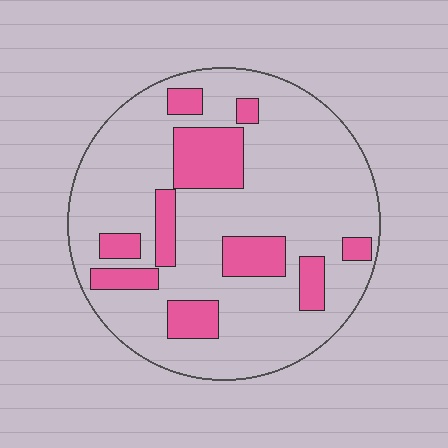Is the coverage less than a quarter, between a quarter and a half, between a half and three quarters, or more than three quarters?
Less than a quarter.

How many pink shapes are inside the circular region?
10.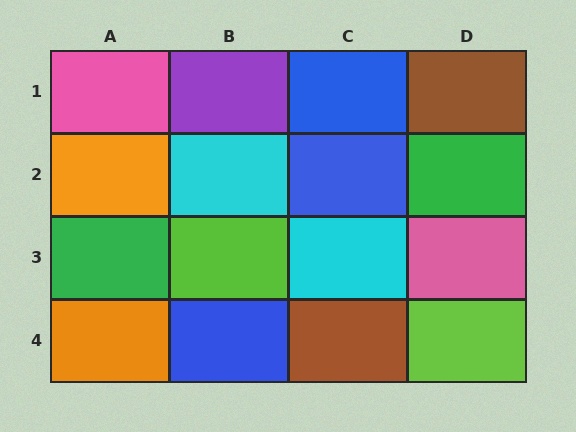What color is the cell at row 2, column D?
Green.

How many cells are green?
2 cells are green.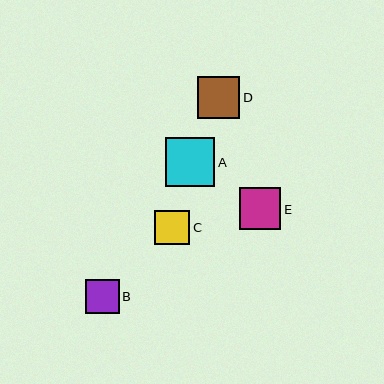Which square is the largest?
Square A is the largest with a size of approximately 49 pixels.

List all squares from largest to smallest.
From largest to smallest: A, D, E, C, B.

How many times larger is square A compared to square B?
Square A is approximately 1.4 times the size of square B.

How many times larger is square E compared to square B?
Square E is approximately 1.2 times the size of square B.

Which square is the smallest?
Square B is the smallest with a size of approximately 34 pixels.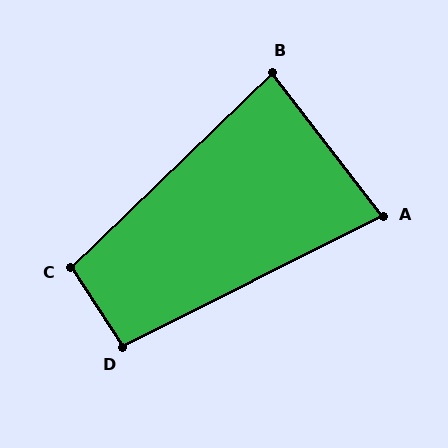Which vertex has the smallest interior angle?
A, at approximately 79 degrees.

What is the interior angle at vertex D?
Approximately 97 degrees (obtuse).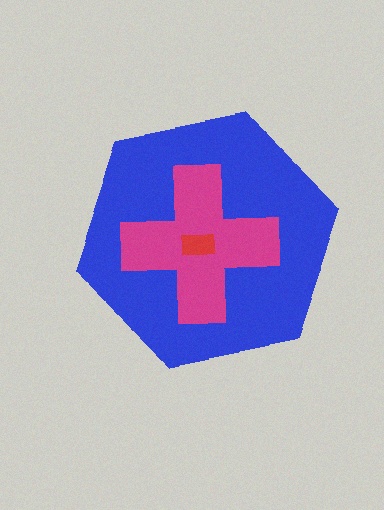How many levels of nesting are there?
3.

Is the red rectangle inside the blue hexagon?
Yes.